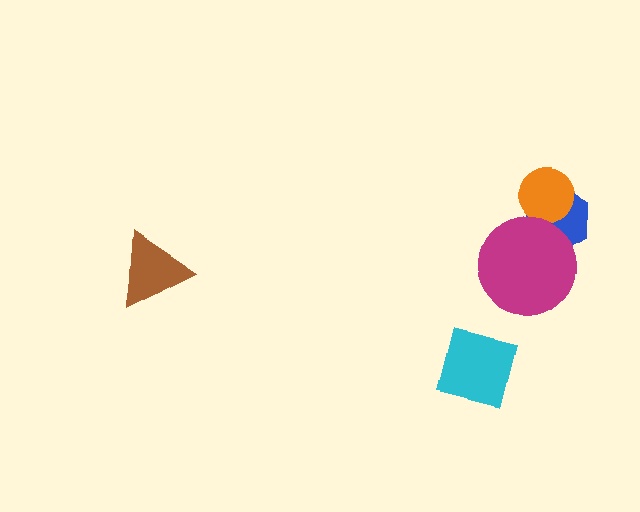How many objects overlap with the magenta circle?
1 object overlaps with the magenta circle.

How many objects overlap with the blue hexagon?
2 objects overlap with the blue hexagon.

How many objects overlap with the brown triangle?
0 objects overlap with the brown triangle.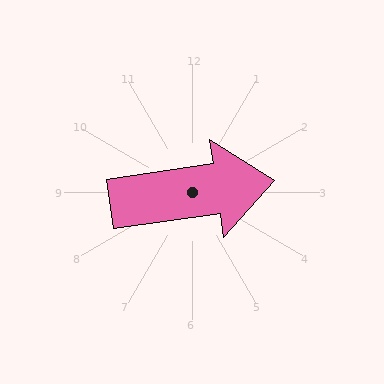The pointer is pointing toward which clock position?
Roughly 3 o'clock.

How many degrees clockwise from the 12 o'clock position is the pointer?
Approximately 82 degrees.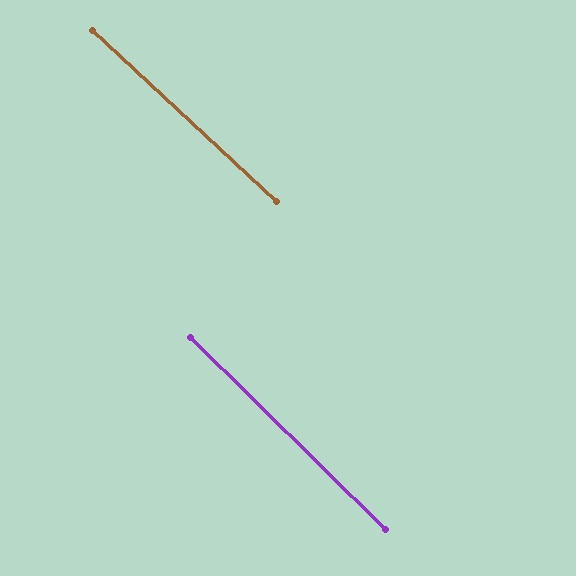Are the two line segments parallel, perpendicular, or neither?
Parallel — their directions differ by only 1.8°.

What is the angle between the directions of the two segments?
Approximately 2 degrees.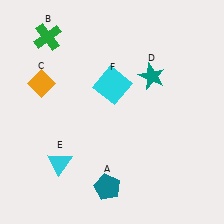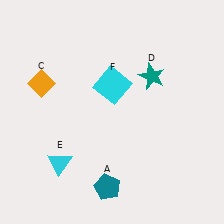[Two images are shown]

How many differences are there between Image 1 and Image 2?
There is 1 difference between the two images.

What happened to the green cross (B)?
The green cross (B) was removed in Image 2. It was in the top-left area of Image 1.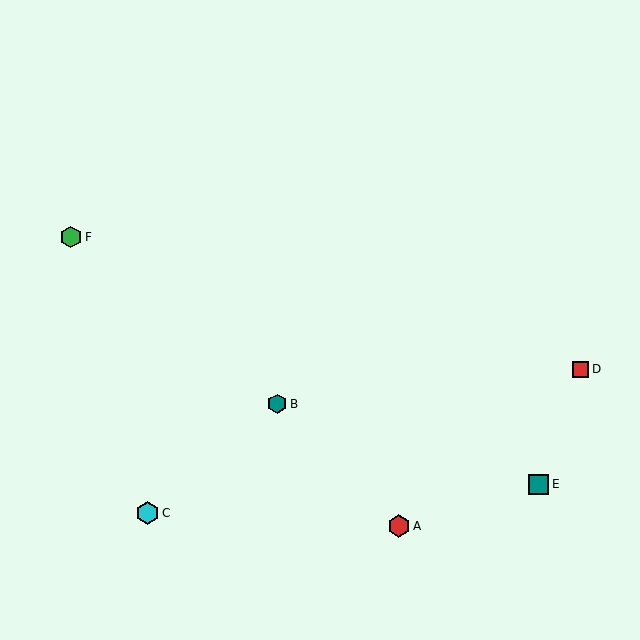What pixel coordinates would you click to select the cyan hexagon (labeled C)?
Click at (147, 513) to select the cyan hexagon C.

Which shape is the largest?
The cyan hexagon (labeled C) is the largest.